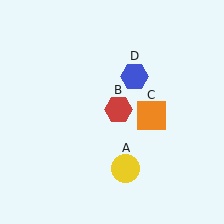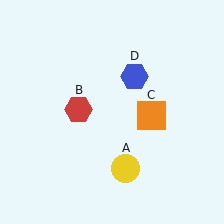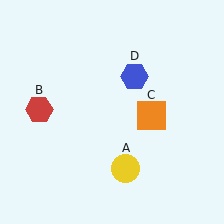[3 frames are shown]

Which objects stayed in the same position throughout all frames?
Yellow circle (object A) and orange square (object C) and blue hexagon (object D) remained stationary.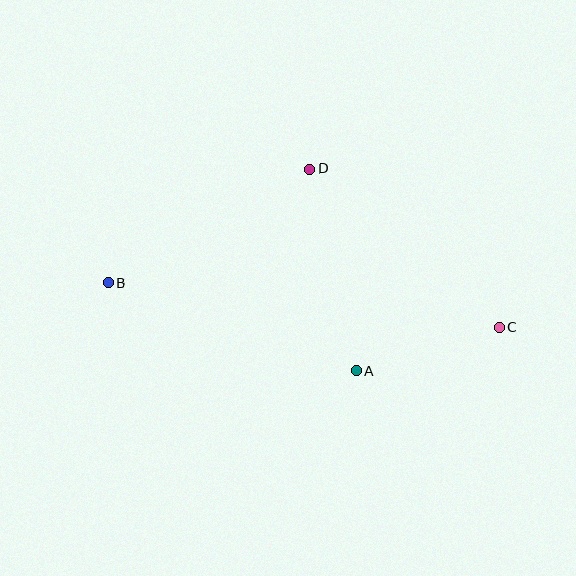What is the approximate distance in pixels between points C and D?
The distance between C and D is approximately 246 pixels.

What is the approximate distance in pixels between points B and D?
The distance between B and D is approximately 232 pixels.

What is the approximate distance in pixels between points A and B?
The distance between A and B is approximately 264 pixels.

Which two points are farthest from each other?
Points B and C are farthest from each other.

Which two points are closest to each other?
Points A and C are closest to each other.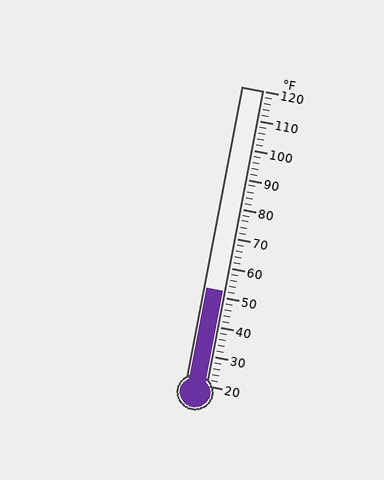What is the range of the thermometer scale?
The thermometer scale ranges from 20°F to 120°F.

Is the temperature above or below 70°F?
The temperature is below 70°F.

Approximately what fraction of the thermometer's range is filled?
The thermometer is filled to approximately 30% of its range.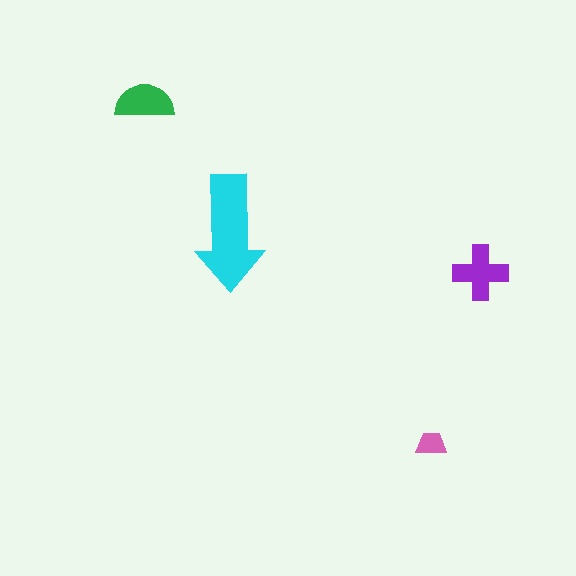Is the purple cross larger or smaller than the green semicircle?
Larger.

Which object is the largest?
The cyan arrow.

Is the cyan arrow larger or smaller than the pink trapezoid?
Larger.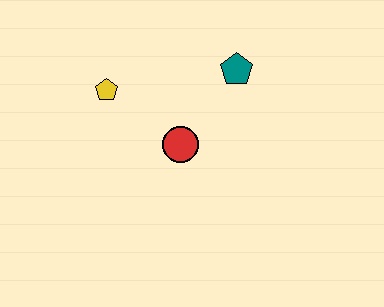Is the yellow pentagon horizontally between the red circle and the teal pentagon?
No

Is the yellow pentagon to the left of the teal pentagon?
Yes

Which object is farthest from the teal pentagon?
The yellow pentagon is farthest from the teal pentagon.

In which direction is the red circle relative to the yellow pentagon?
The red circle is to the right of the yellow pentagon.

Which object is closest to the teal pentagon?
The red circle is closest to the teal pentagon.